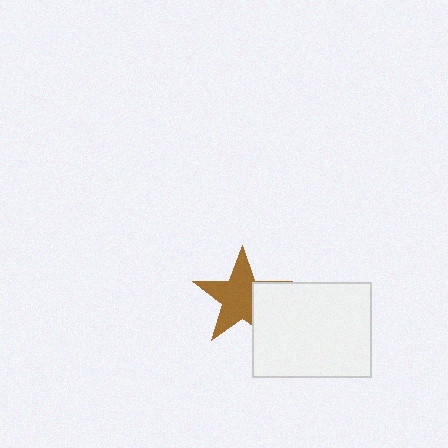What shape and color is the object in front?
The object in front is a white rectangle.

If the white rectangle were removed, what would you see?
You would see the complete brown star.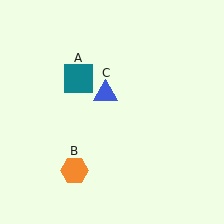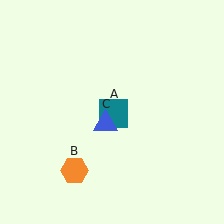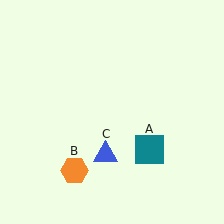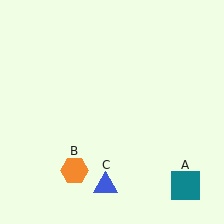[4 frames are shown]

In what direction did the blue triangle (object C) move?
The blue triangle (object C) moved down.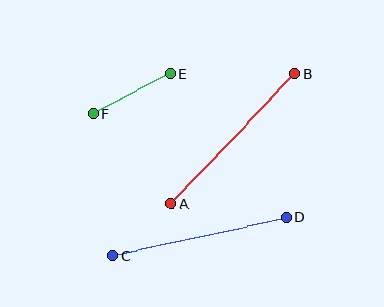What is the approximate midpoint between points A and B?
The midpoint is at approximately (233, 139) pixels.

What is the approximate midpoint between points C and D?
The midpoint is at approximately (199, 236) pixels.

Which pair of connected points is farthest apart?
Points A and B are farthest apart.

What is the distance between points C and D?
The distance is approximately 178 pixels.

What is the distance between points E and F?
The distance is approximately 87 pixels.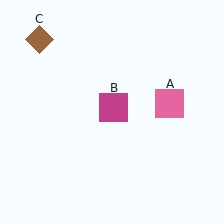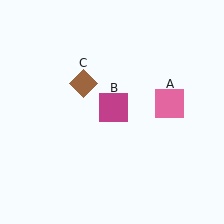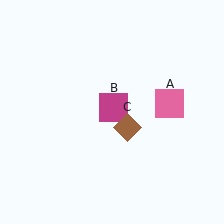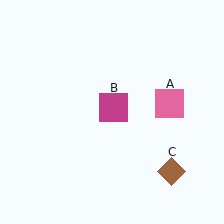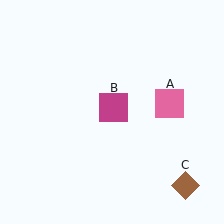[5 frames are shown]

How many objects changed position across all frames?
1 object changed position: brown diamond (object C).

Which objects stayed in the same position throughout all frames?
Pink square (object A) and magenta square (object B) remained stationary.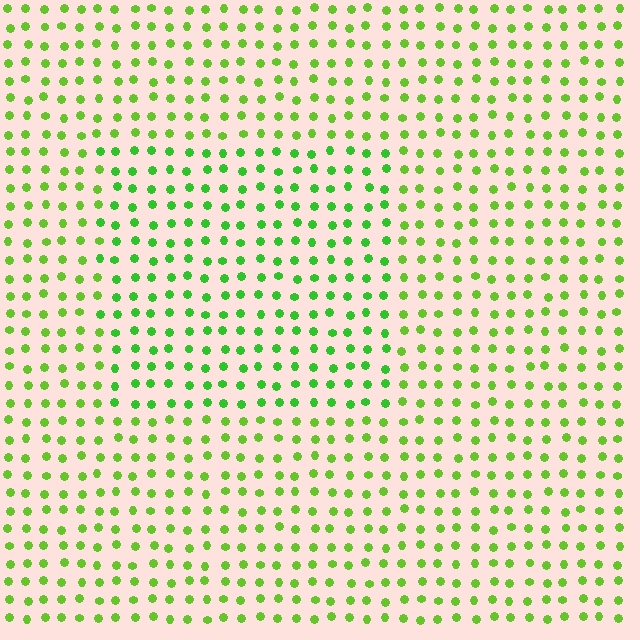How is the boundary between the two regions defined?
The boundary is defined purely by a slight shift in hue (about 22 degrees). Spacing, size, and orientation are identical on both sides.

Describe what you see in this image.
The image is filled with small lime elements in a uniform arrangement. A rectangle-shaped region is visible where the elements are tinted to a slightly different hue, forming a subtle color boundary.